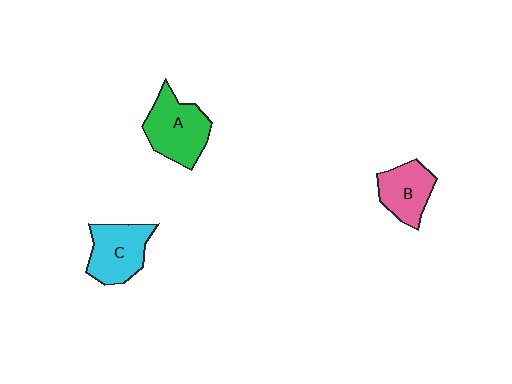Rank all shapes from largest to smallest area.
From largest to smallest: A (green), C (cyan), B (pink).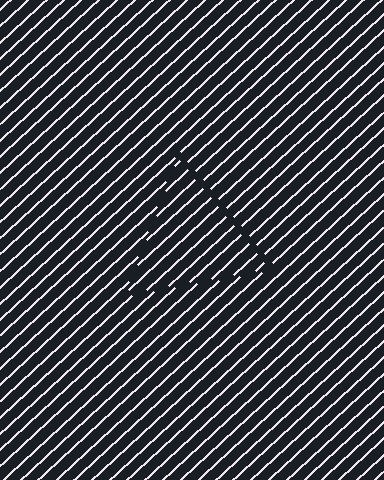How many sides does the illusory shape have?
3 sides — the line-ends trace a triangle.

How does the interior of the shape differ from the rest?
The interior of the shape contains the same grating, shifted by half a period — the contour is defined by the phase discontinuity where line-ends from the inner and outer gratings abut.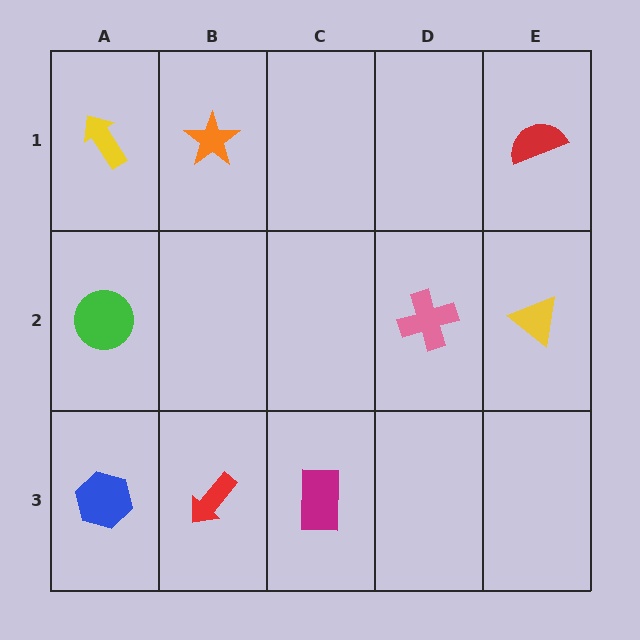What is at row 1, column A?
A yellow arrow.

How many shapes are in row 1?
3 shapes.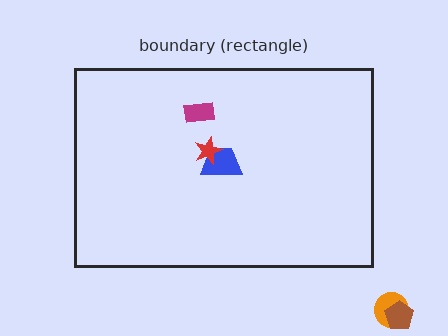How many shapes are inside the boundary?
3 inside, 2 outside.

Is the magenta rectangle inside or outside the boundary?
Inside.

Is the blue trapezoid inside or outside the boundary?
Inside.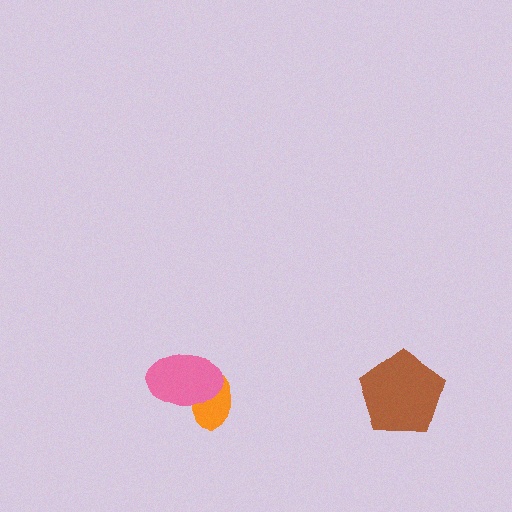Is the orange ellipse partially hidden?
Yes, it is partially covered by another shape.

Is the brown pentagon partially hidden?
No, no other shape covers it.